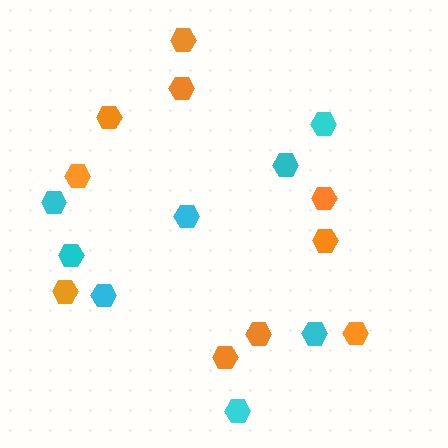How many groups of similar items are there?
There are 2 groups: one group of cyan hexagons (8) and one group of orange hexagons (10).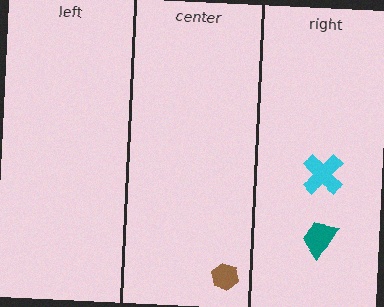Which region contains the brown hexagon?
The center region.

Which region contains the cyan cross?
The right region.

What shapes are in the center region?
The brown hexagon.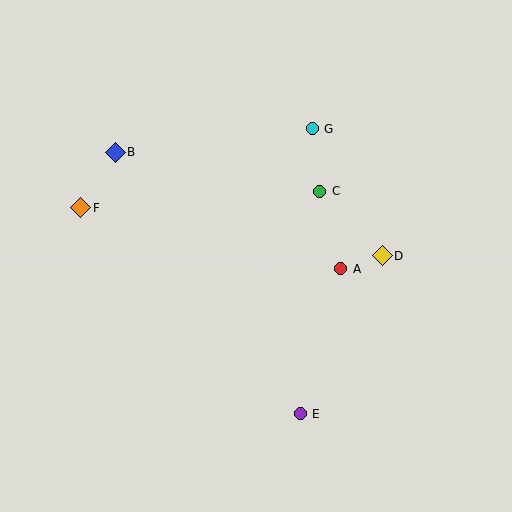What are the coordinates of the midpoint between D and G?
The midpoint between D and G is at (347, 192).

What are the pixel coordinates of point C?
Point C is at (320, 191).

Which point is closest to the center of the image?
Point A at (341, 269) is closest to the center.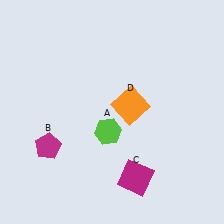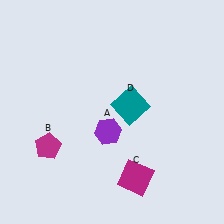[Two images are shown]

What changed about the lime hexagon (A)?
In Image 1, A is lime. In Image 2, it changed to purple.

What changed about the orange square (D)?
In Image 1, D is orange. In Image 2, it changed to teal.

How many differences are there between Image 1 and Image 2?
There are 2 differences between the two images.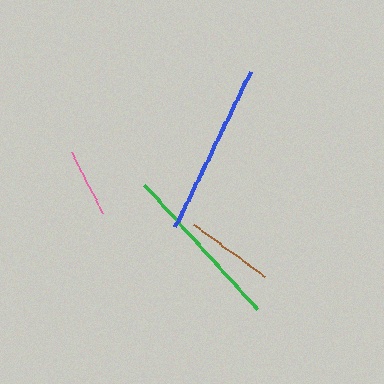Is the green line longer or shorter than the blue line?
The blue line is longer than the green line.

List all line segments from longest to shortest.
From longest to shortest: blue, green, brown, pink.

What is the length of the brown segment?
The brown segment is approximately 87 pixels long.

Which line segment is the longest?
The blue line is the longest at approximately 173 pixels.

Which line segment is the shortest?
The pink line is the shortest at approximately 69 pixels.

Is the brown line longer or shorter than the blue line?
The blue line is longer than the brown line.